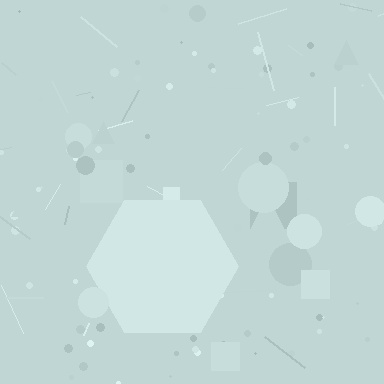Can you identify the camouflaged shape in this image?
The camouflaged shape is a hexagon.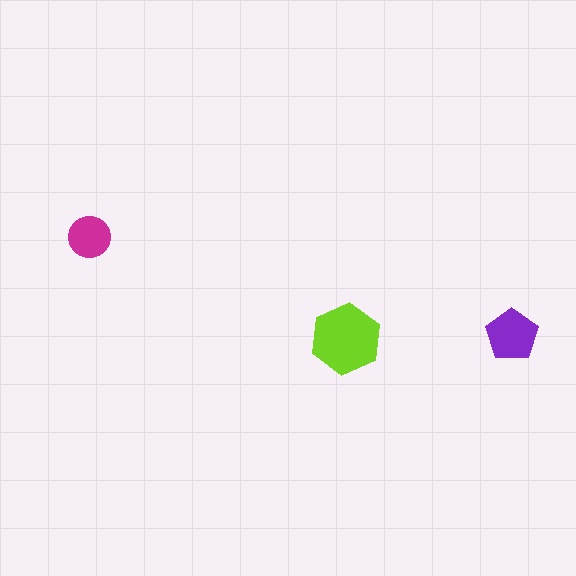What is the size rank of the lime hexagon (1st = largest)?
1st.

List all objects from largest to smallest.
The lime hexagon, the purple pentagon, the magenta circle.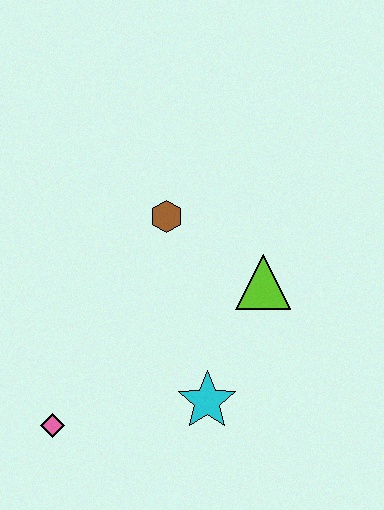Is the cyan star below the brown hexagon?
Yes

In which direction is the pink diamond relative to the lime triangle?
The pink diamond is to the left of the lime triangle.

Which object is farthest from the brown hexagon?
The pink diamond is farthest from the brown hexagon.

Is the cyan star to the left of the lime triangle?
Yes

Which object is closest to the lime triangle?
The brown hexagon is closest to the lime triangle.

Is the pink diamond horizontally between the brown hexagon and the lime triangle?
No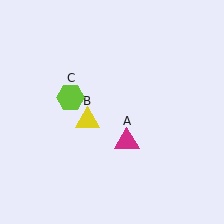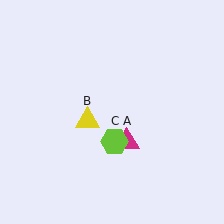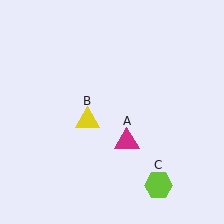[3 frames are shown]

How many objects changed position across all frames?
1 object changed position: lime hexagon (object C).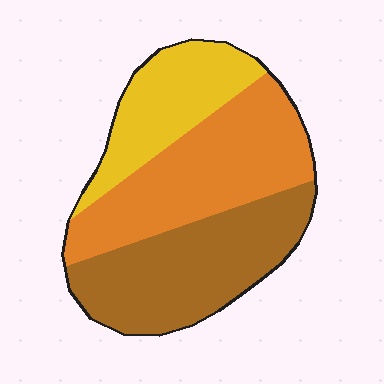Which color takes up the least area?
Yellow, at roughly 25%.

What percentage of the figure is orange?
Orange takes up between a quarter and a half of the figure.